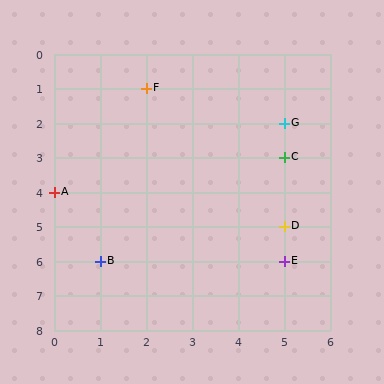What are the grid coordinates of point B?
Point B is at grid coordinates (1, 6).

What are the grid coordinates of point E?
Point E is at grid coordinates (5, 6).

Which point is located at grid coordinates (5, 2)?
Point G is at (5, 2).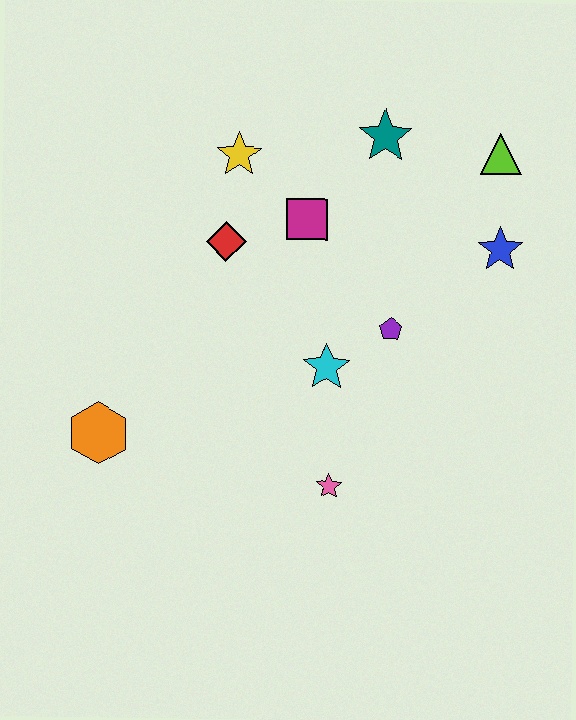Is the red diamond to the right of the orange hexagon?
Yes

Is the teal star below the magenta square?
No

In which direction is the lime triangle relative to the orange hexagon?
The lime triangle is to the right of the orange hexagon.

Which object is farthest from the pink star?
The lime triangle is farthest from the pink star.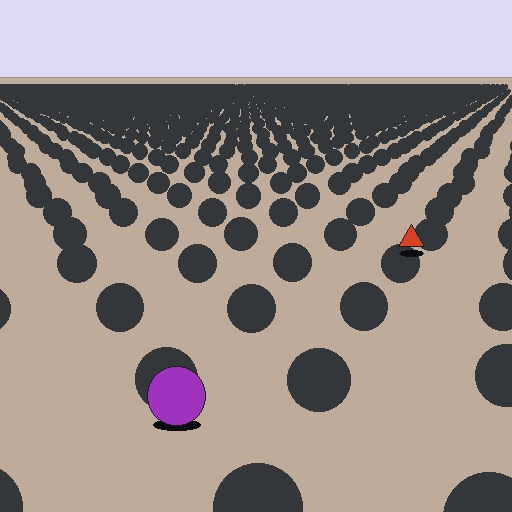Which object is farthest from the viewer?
The red triangle is farthest from the viewer. It appears smaller and the ground texture around it is denser.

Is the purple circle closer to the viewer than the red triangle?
Yes. The purple circle is closer — you can tell from the texture gradient: the ground texture is coarser near it.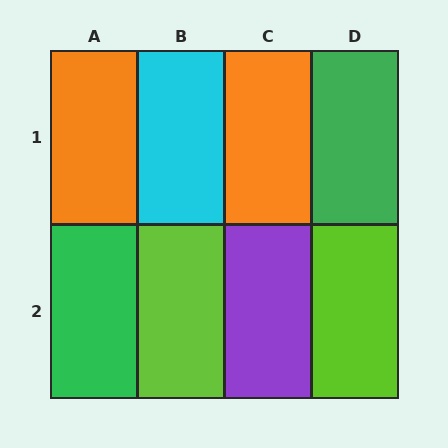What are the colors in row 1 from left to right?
Orange, cyan, orange, green.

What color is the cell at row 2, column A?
Green.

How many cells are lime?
2 cells are lime.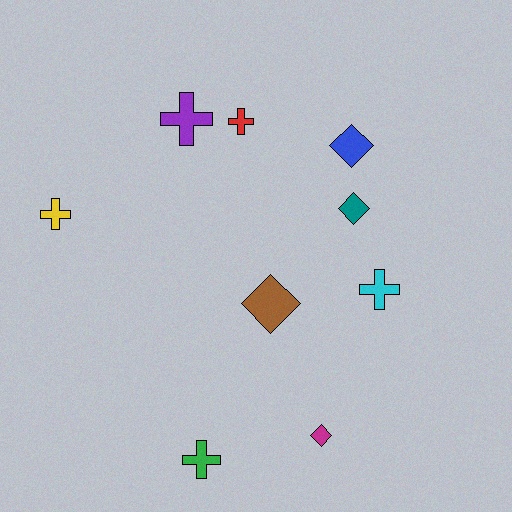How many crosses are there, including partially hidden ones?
There are 5 crosses.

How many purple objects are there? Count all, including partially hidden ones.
There is 1 purple object.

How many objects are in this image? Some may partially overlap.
There are 9 objects.